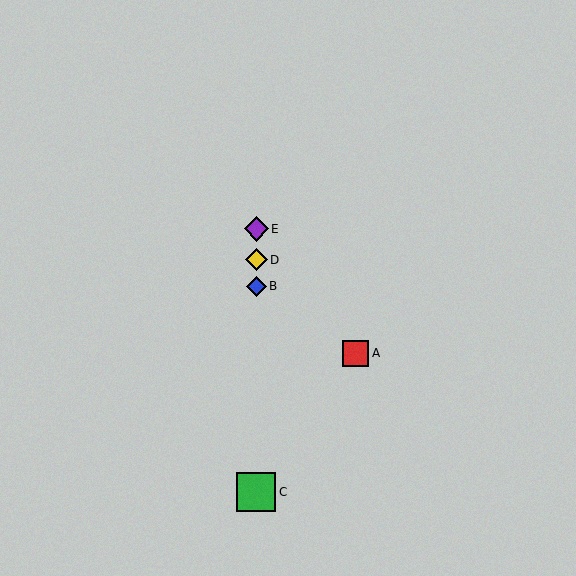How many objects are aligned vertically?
4 objects (B, C, D, E) are aligned vertically.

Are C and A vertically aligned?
No, C is at x≈256 and A is at x≈356.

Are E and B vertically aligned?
Yes, both are at x≈256.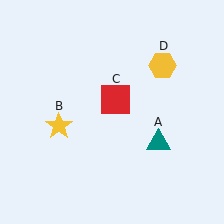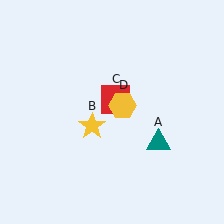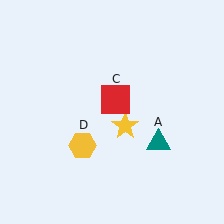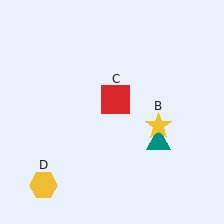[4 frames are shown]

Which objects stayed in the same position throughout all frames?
Teal triangle (object A) and red square (object C) remained stationary.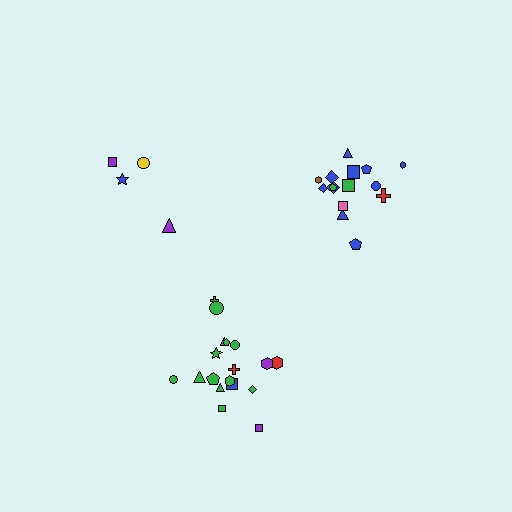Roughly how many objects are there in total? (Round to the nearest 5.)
Roughly 35 objects in total.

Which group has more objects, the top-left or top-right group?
The top-right group.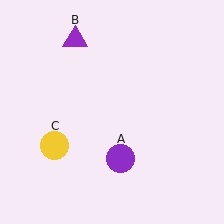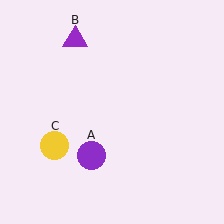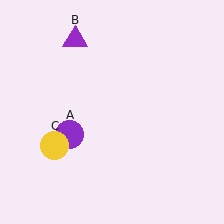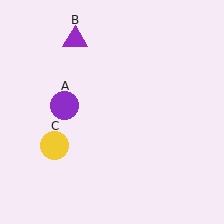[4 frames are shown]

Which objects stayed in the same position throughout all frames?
Purple triangle (object B) and yellow circle (object C) remained stationary.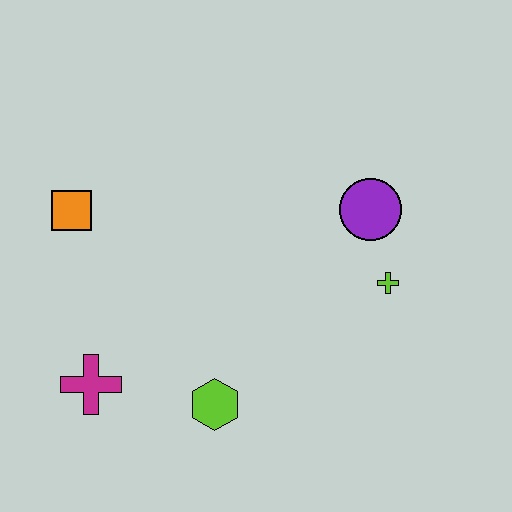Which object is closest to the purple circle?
The lime cross is closest to the purple circle.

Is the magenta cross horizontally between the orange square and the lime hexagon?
Yes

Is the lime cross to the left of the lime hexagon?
No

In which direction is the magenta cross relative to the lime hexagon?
The magenta cross is to the left of the lime hexagon.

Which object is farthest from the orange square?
The lime cross is farthest from the orange square.